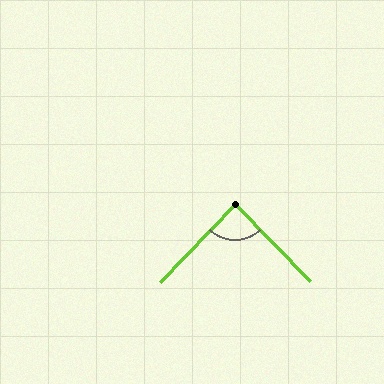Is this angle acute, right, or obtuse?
It is approximately a right angle.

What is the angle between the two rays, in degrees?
Approximately 88 degrees.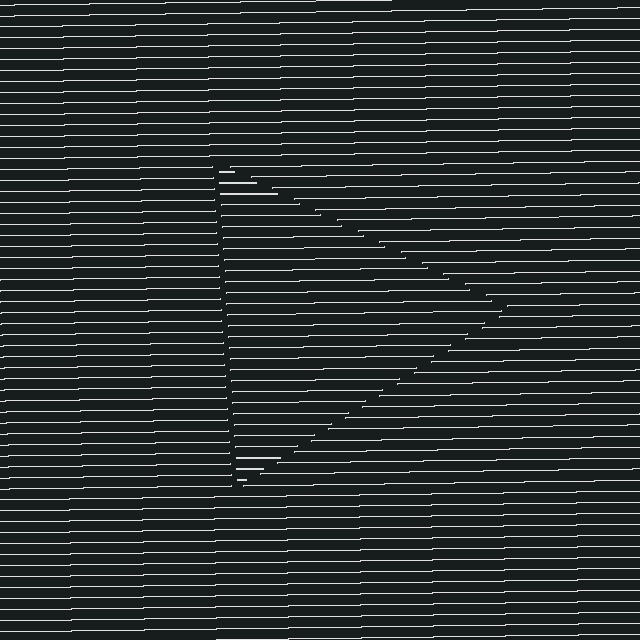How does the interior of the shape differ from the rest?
The interior of the shape contains the same grating, shifted by half a period — the contour is defined by the phase discontinuity where line-ends from the inner and outer gratings abut.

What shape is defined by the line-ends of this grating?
An illusory triangle. The interior of the shape contains the same grating, shifted by half a period — the contour is defined by the phase discontinuity where line-ends from the inner and outer gratings abut.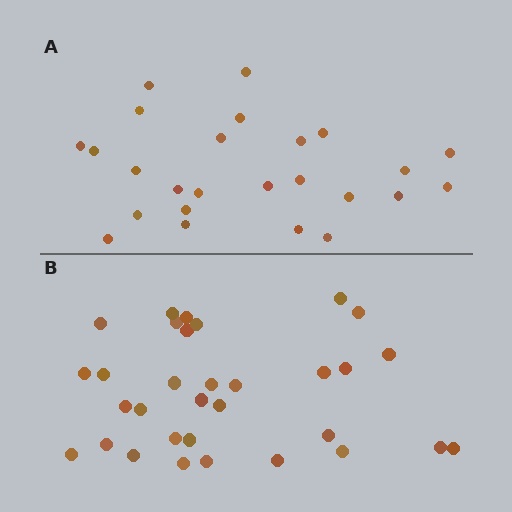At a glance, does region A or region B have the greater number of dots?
Region B (the bottom region) has more dots.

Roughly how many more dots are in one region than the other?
Region B has roughly 8 or so more dots than region A.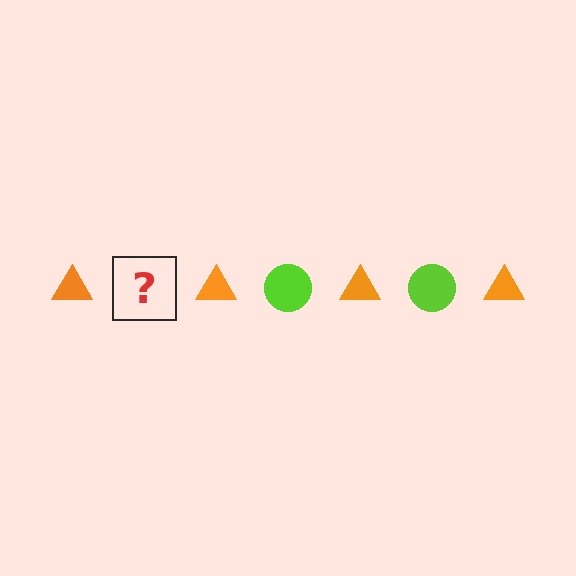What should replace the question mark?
The question mark should be replaced with a lime circle.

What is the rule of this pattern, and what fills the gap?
The rule is that the pattern alternates between orange triangle and lime circle. The gap should be filled with a lime circle.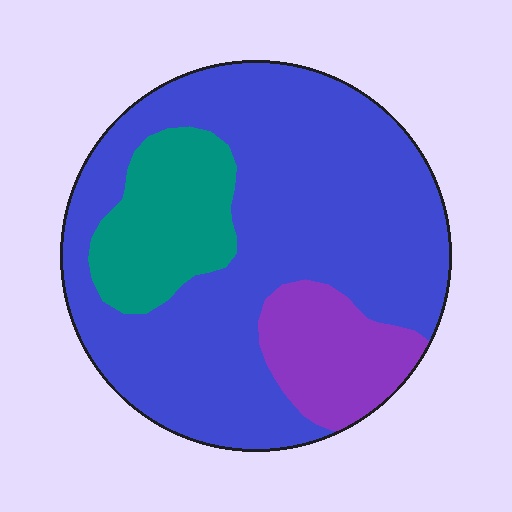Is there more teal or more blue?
Blue.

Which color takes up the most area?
Blue, at roughly 70%.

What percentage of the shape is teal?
Teal covers roughly 15% of the shape.